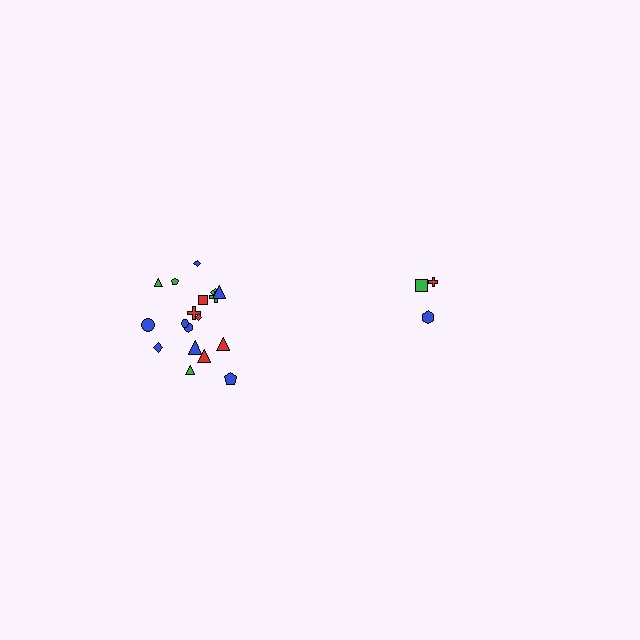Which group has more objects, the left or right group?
The left group.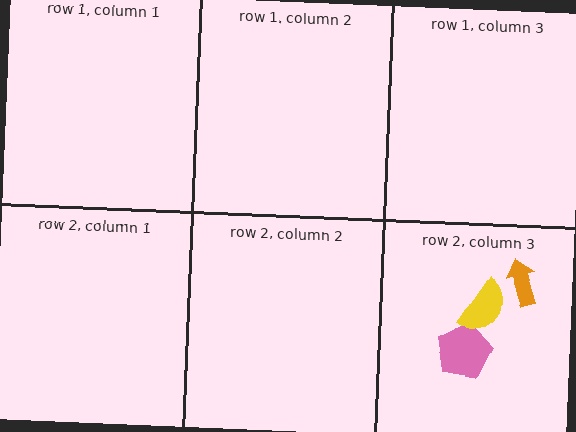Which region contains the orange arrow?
The row 2, column 3 region.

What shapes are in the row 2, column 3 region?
The pink pentagon, the orange arrow, the yellow semicircle.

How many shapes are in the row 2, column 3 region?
3.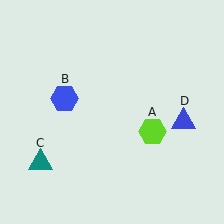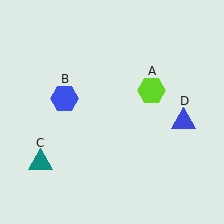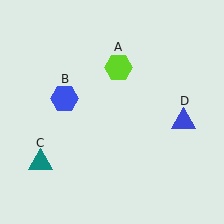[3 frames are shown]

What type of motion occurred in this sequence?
The lime hexagon (object A) rotated counterclockwise around the center of the scene.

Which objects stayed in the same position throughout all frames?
Blue hexagon (object B) and teal triangle (object C) and blue triangle (object D) remained stationary.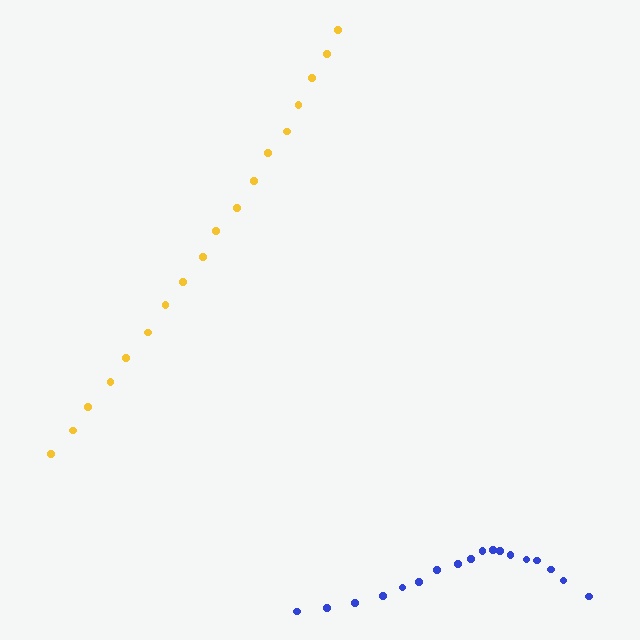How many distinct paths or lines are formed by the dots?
There are 2 distinct paths.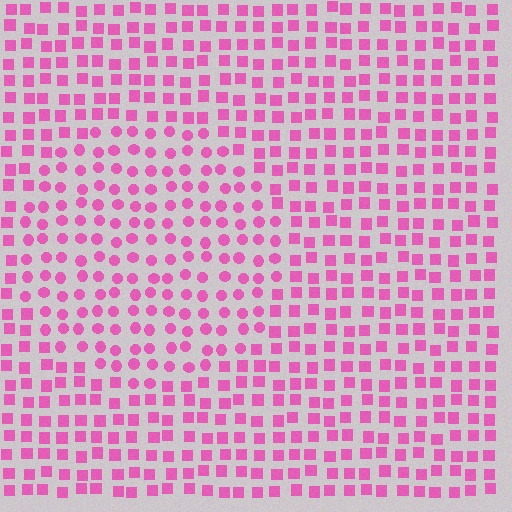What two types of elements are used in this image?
The image uses circles inside the circle region and squares outside it.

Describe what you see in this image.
The image is filled with small pink elements arranged in a uniform grid. A circle-shaped region contains circles, while the surrounding area contains squares. The boundary is defined purely by the change in element shape.